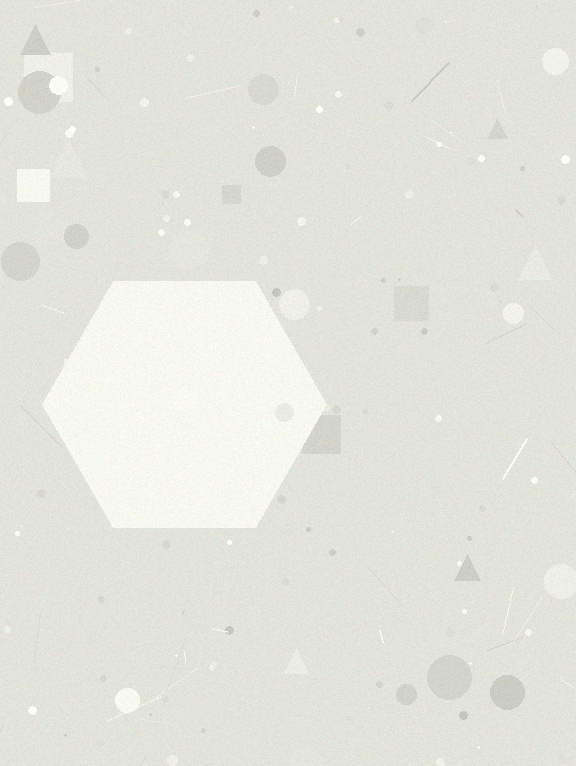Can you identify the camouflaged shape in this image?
The camouflaged shape is a hexagon.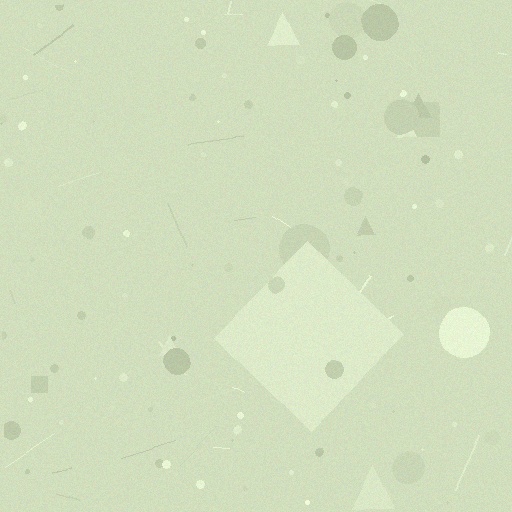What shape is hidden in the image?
A diamond is hidden in the image.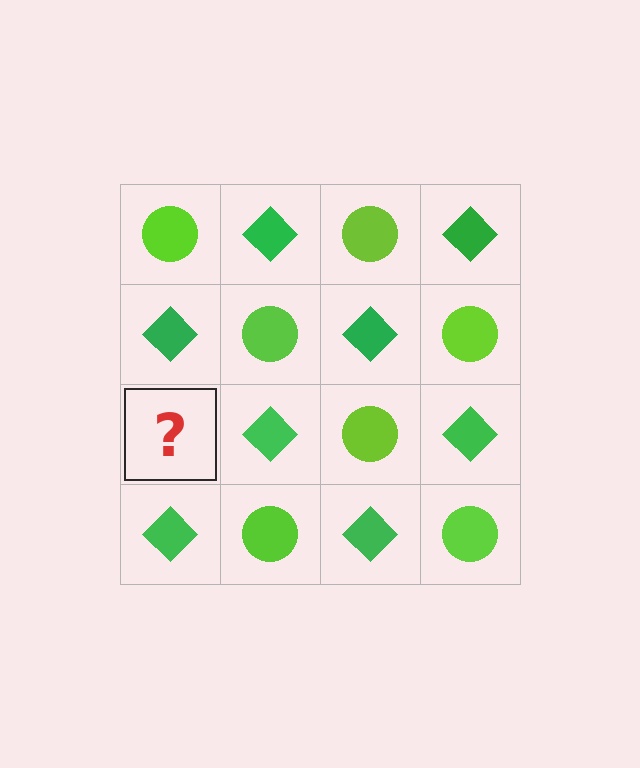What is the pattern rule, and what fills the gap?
The rule is that it alternates lime circle and green diamond in a checkerboard pattern. The gap should be filled with a lime circle.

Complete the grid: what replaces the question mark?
The question mark should be replaced with a lime circle.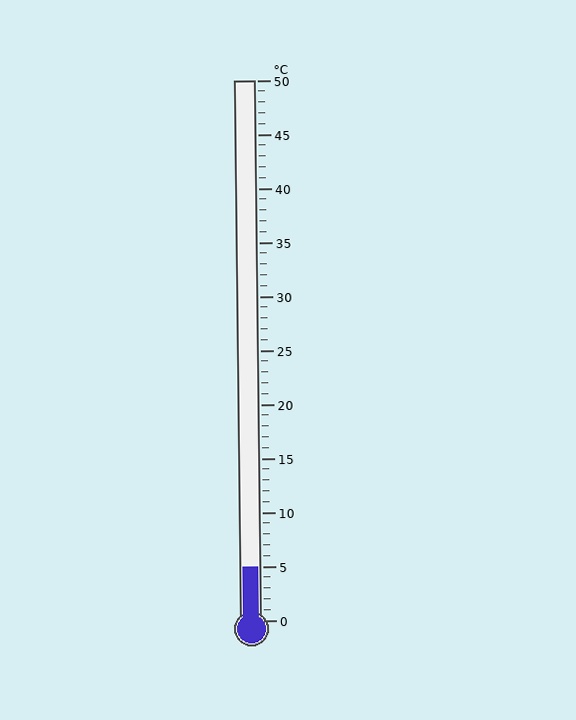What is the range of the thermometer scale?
The thermometer scale ranges from 0°C to 50°C.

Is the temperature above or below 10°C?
The temperature is below 10°C.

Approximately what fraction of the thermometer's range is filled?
The thermometer is filled to approximately 10% of its range.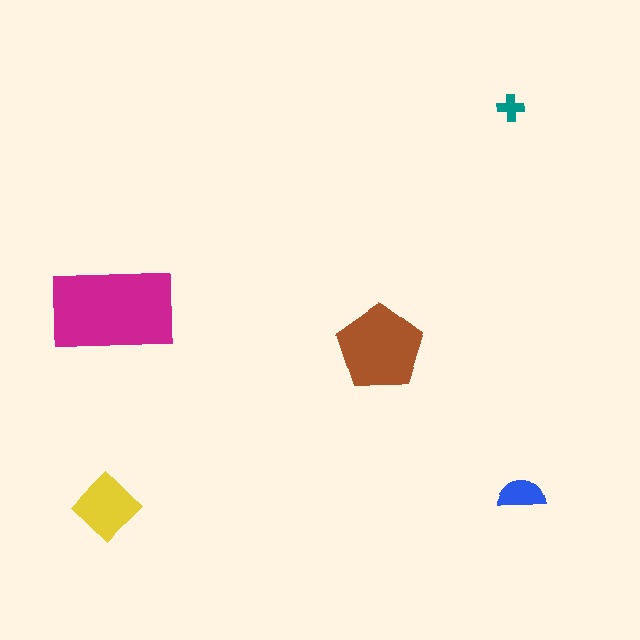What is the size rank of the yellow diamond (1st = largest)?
3rd.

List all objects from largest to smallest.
The magenta rectangle, the brown pentagon, the yellow diamond, the blue semicircle, the teal cross.